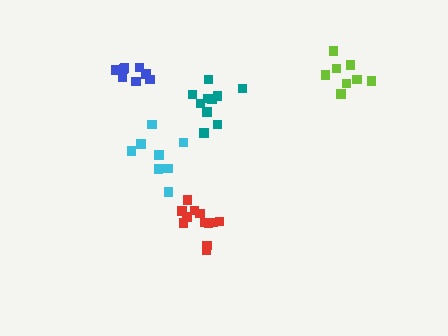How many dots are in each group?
Group 1: 9 dots, Group 2: 8 dots, Group 3: 12 dots, Group 4: 8 dots, Group 5: 10 dots (47 total).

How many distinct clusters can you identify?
There are 5 distinct clusters.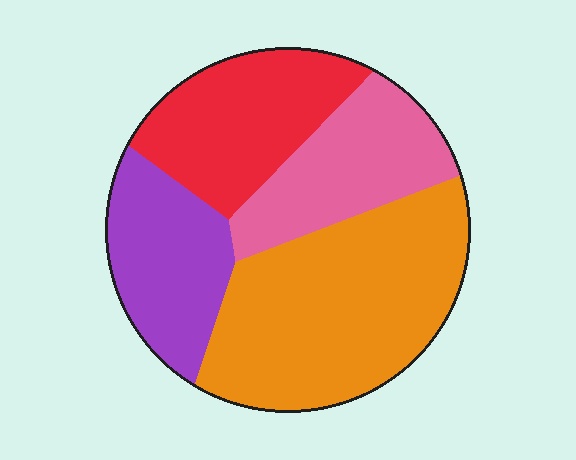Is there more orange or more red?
Orange.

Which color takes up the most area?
Orange, at roughly 40%.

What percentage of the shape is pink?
Pink covers about 20% of the shape.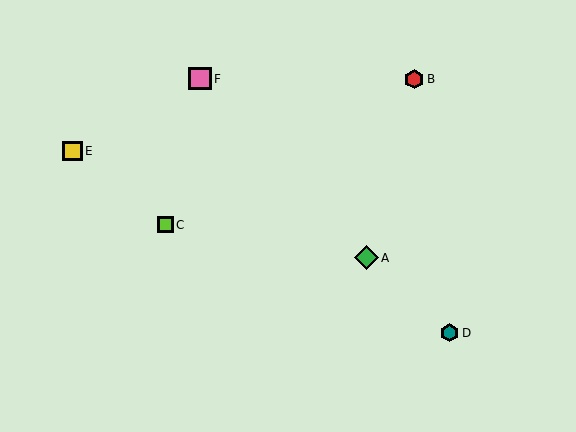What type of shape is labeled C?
Shape C is a lime square.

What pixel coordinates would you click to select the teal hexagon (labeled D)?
Click at (450, 333) to select the teal hexagon D.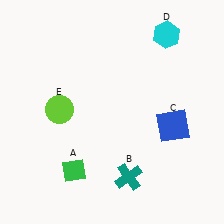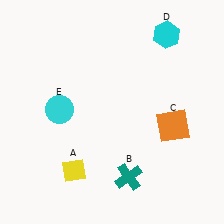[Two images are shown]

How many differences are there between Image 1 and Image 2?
There are 3 differences between the two images.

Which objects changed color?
A changed from green to yellow. C changed from blue to orange. E changed from lime to cyan.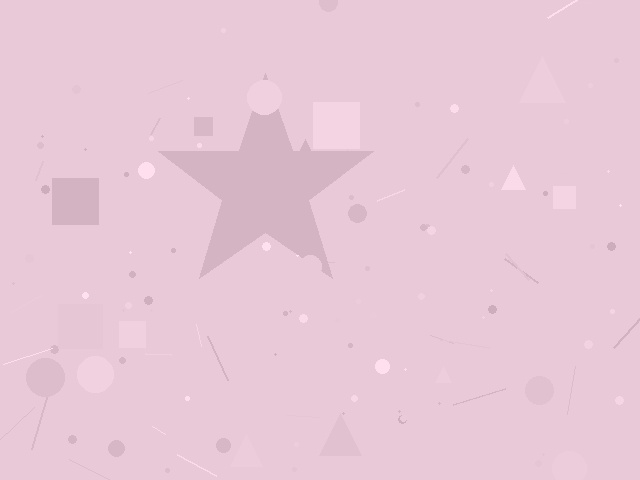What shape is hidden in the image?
A star is hidden in the image.